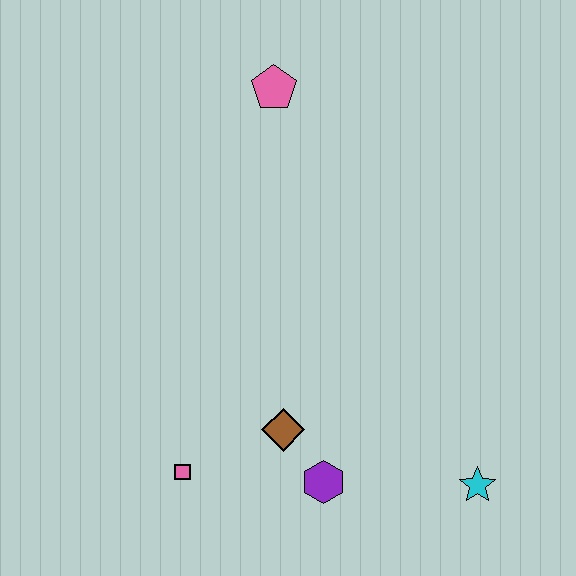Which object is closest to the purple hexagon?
The brown diamond is closest to the purple hexagon.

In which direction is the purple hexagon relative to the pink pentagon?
The purple hexagon is below the pink pentagon.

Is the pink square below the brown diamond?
Yes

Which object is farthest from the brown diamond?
The pink pentagon is farthest from the brown diamond.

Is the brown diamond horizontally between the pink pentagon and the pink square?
No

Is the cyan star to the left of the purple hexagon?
No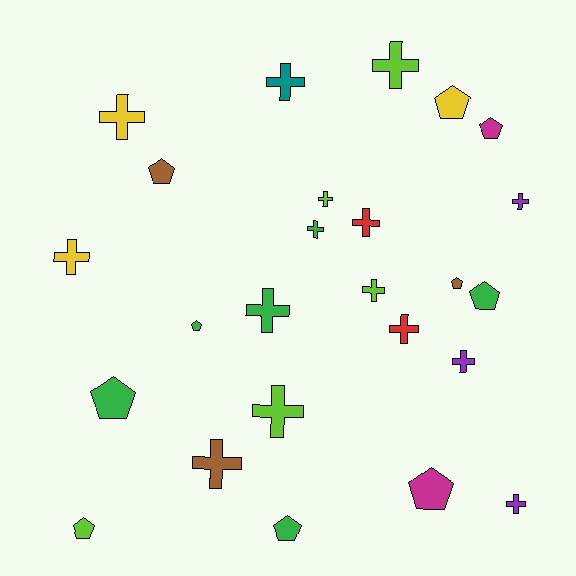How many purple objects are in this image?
There are 3 purple objects.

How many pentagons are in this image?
There are 10 pentagons.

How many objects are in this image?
There are 25 objects.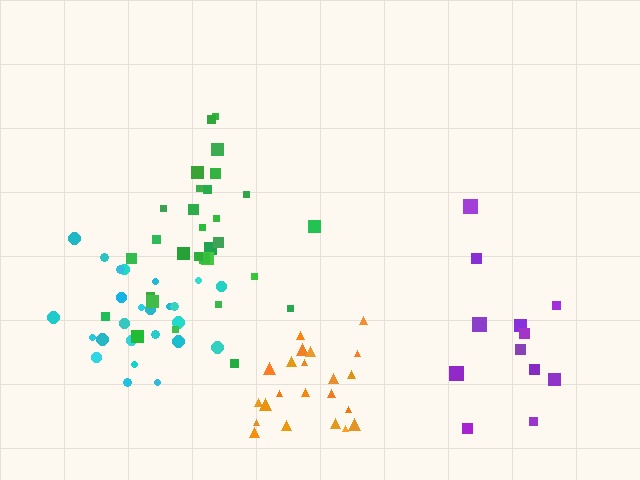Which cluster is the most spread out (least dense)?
Purple.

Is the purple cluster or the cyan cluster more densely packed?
Cyan.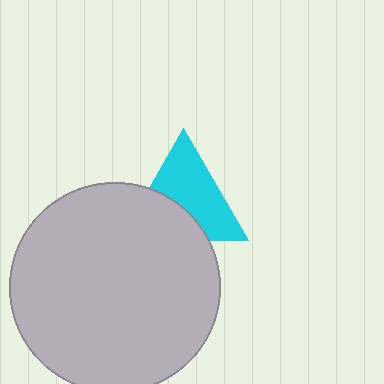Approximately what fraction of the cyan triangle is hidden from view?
Roughly 39% of the cyan triangle is hidden behind the light gray circle.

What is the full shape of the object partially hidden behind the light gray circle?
The partially hidden object is a cyan triangle.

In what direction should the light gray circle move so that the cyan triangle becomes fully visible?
The light gray circle should move down. That is the shortest direction to clear the overlap and leave the cyan triangle fully visible.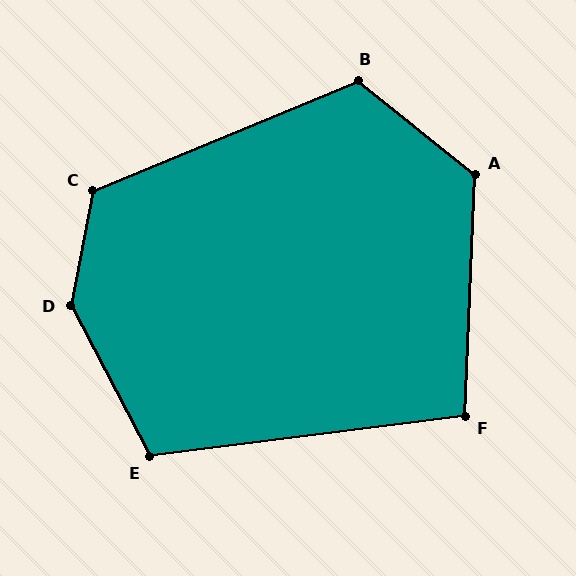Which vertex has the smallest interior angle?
F, at approximately 100 degrees.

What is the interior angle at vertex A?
Approximately 126 degrees (obtuse).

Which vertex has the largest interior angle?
D, at approximately 141 degrees.